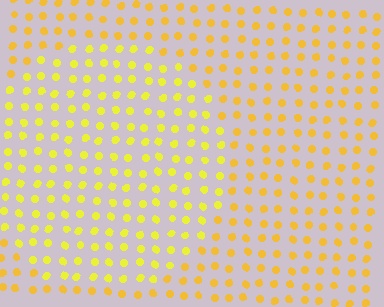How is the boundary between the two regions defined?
The boundary is defined purely by a slight shift in hue (about 20 degrees). Spacing, size, and orientation are identical on both sides.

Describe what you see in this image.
The image is filled with small yellow elements in a uniform arrangement. A circle-shaped region is visible where the elements are tinted to a slightly different hue, forming a subtle color boundary.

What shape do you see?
I see a circle.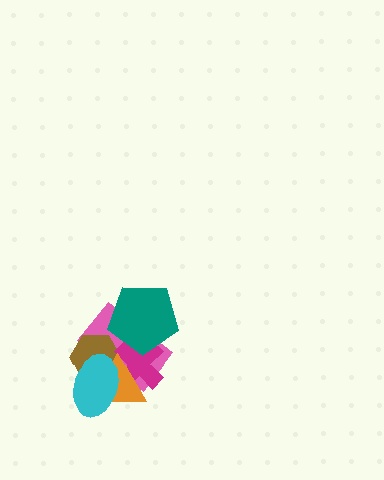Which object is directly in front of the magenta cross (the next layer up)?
The orange triangle is directly in front of the magenta cross.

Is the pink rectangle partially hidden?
Yes, it is partially covered by another shape.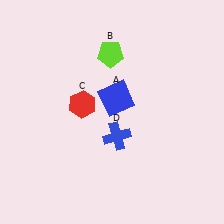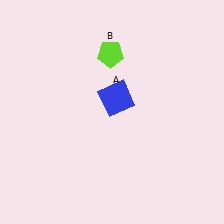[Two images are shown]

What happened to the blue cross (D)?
The blue cross (D) was removed in Image 2. It was in the bottom-right area of Image 1.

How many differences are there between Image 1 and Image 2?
There are 2 differences between the two images.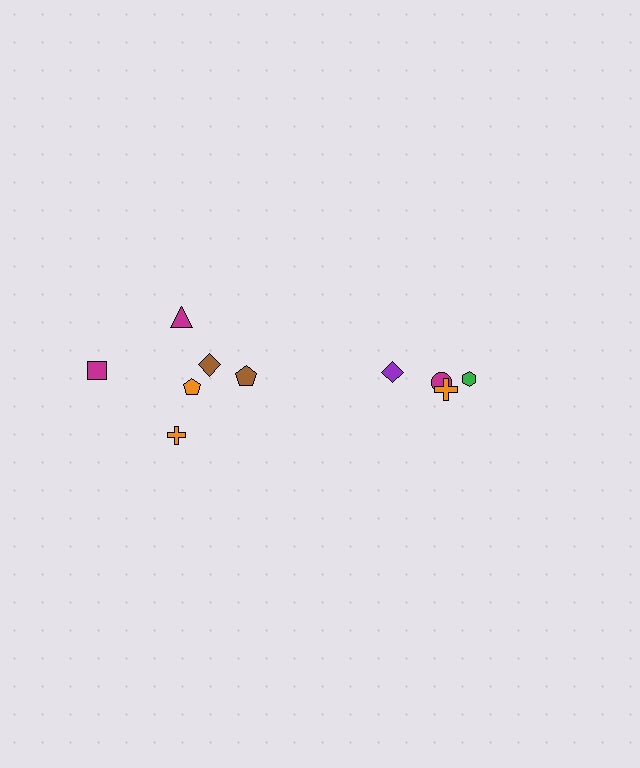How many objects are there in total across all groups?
There are 10 objects.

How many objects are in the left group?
There are 6 objects.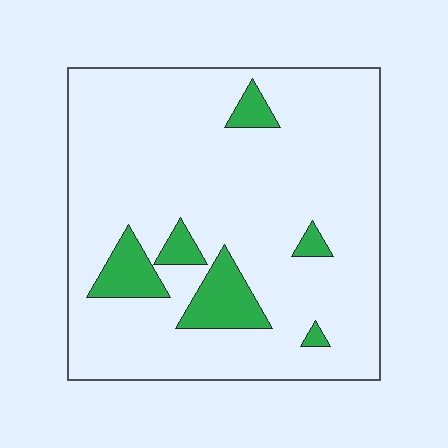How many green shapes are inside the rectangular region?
6.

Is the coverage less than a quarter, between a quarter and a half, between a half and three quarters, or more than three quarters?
Less than a quarter.